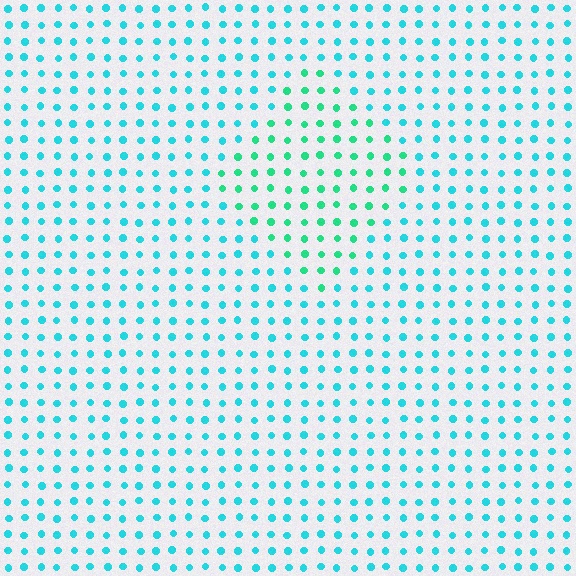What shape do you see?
I see a diamond.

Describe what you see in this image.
The image is filled with small cyan elements in a uniform arrangement. A diamond-shaped region is visible where the elements are tinted to a slightly different hue, forming a subtle color boundary.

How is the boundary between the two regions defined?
The boundary is defined purely by a slight shift in hue (about 31 degrees). Spacing, size, and orientation are identical on both sides.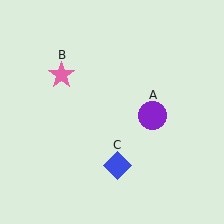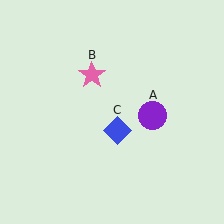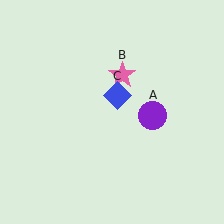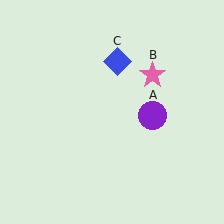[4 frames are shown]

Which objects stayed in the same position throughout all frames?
Purple circle (object A) remained stationary.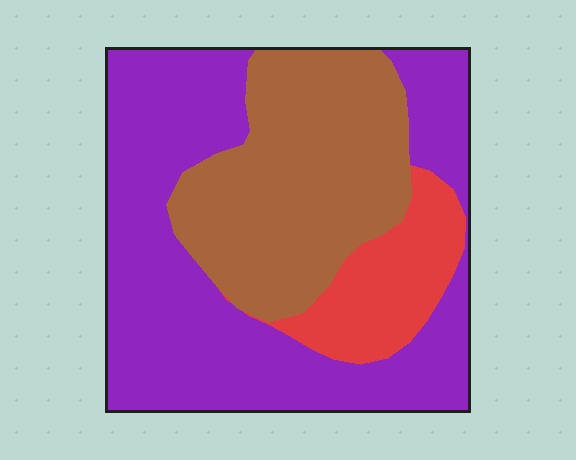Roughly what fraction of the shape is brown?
Brown takes up about one third (1/3) of the shape.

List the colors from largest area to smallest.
From largest to smallest: purple, brown, red.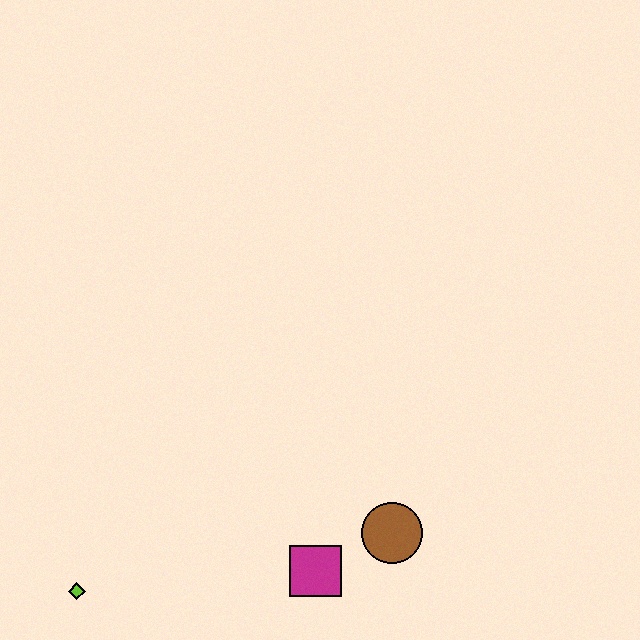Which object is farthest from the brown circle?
The lime diamond is farthest from the brown circle.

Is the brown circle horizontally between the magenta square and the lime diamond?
No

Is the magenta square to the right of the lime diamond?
Yes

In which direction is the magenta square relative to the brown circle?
The magenta square is to the left of the brown circle.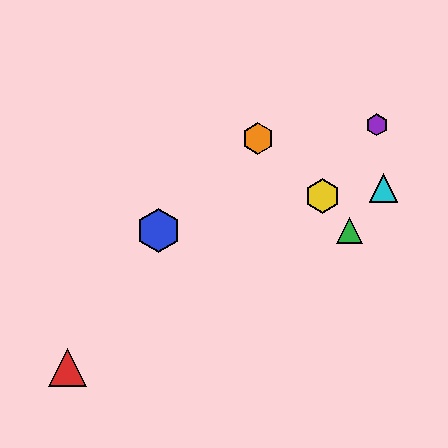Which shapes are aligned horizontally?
The blue hexagon, the green triangle are aligned horizontally.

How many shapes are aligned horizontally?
2 shapes (the blue hexagon, the green triangle) are aligned horizontally.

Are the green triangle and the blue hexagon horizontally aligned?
Yes, both are at y≈230.